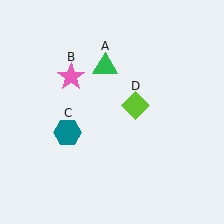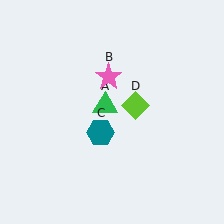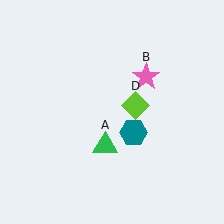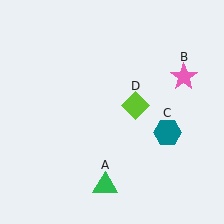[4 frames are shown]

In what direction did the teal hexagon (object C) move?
The teal hexagon (object C) moved right.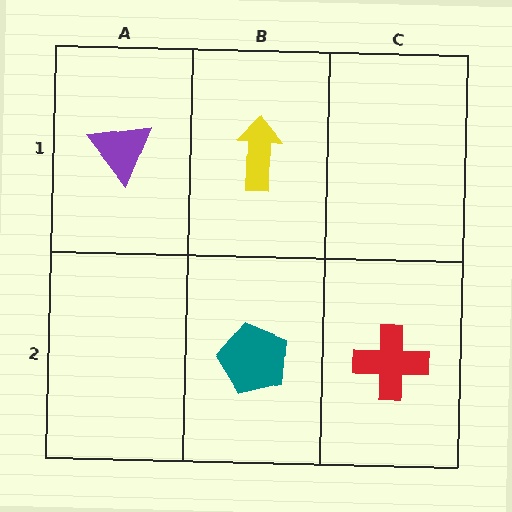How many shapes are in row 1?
2 shapes.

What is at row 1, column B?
A yellow arrow.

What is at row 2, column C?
A red cross.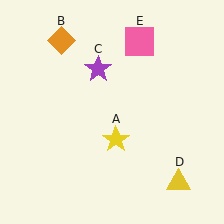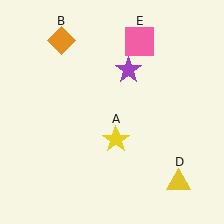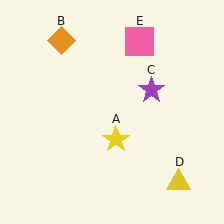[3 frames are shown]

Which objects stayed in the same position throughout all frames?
Yellow star (object A) and orange diamond (object B) and yellow triangle (object D) and pink square (object E) remained stationary.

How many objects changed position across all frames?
1 object changed position: purple star (object C).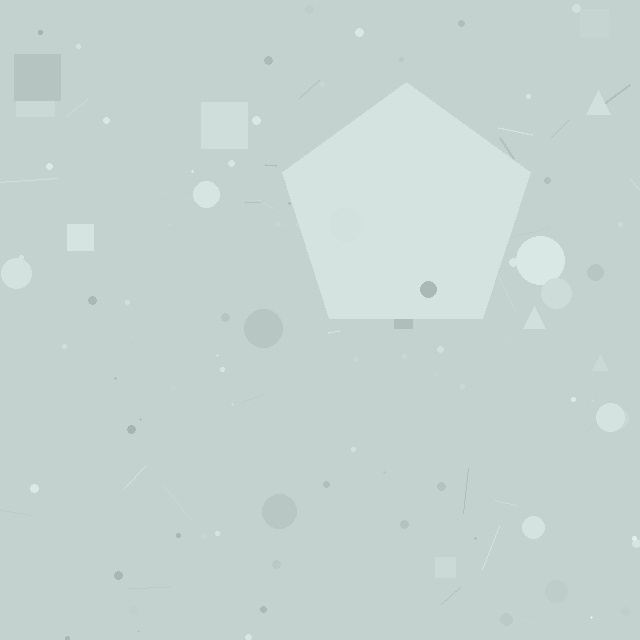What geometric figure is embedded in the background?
A pentagon is embedded in the background.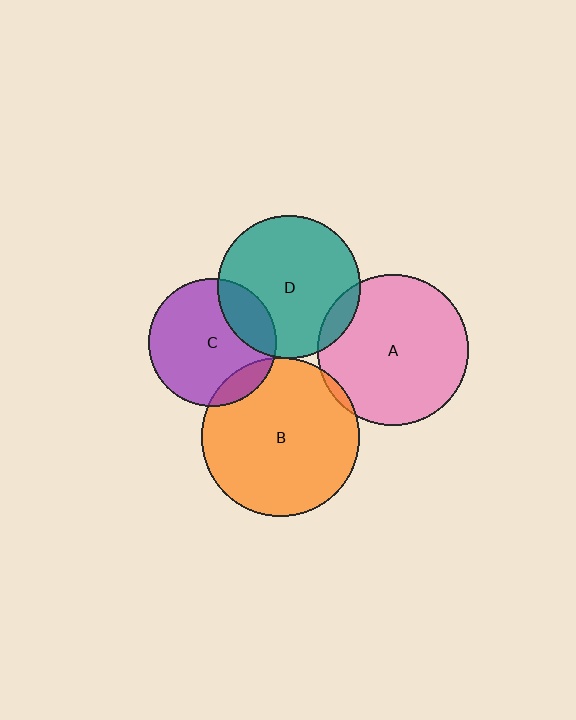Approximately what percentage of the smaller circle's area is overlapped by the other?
Approximately 5%.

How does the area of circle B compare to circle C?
Approximately 1.5 times.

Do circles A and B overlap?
Yes.